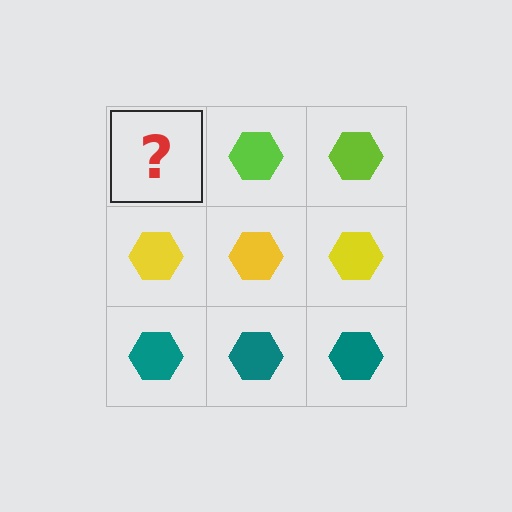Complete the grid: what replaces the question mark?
The question mark should be replaced with a lime hexagon.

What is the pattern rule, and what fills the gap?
The rule is that each row has a consistent color. The gap should be filled with a lime hexagon.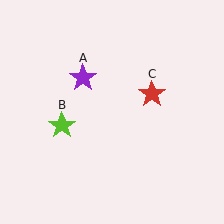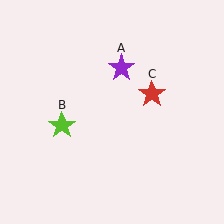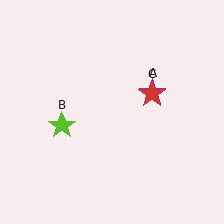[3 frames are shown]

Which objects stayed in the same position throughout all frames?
Lime star (object B) and red star (object C) remained stationary.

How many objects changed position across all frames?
1 object changed position: purple star (object A).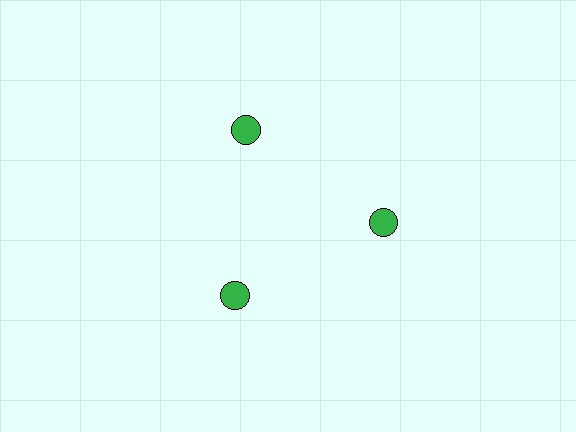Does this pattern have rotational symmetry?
Yes, this pattern has 3-fold rotational symmetry. It looks the same after rotating 120 degrees around the center.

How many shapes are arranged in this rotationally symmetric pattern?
There are 3 shapes, arranged in 3 groups of 1.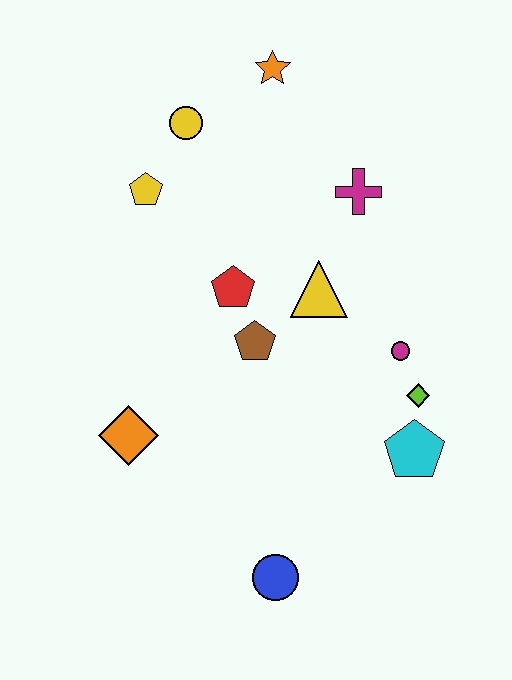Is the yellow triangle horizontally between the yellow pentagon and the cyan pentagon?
Yes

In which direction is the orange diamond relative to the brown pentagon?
The orange diamond is to the left of the brown pentagon.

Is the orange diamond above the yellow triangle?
No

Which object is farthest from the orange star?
The blue circle is farthest from the orange star.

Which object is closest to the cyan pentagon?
The lime diamond is closest to the cyan pentagon.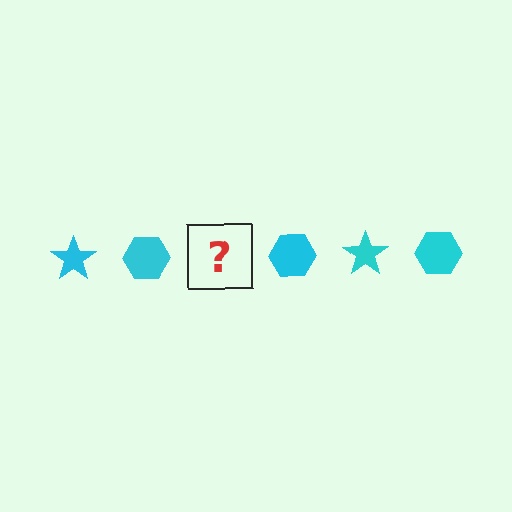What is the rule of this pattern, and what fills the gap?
The rule is that the pattern cycles through star, hexagon shapes in cyan. The gap should be filled with a cyan star.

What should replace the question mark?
The question mark should be replaced with a cyan star.